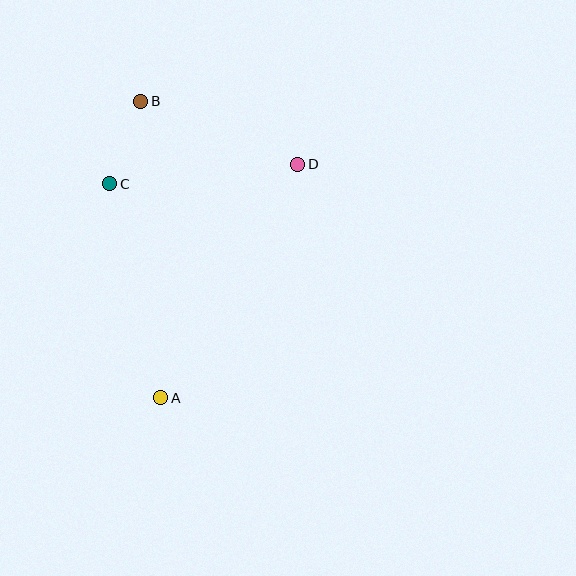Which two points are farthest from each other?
Points A and B are farthest from each other.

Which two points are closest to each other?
Points B and C are closest to each other.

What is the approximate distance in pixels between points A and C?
The distance between A and C is approximately 220 pixels.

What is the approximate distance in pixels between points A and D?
The distance between A and D is approximately 270 pixels.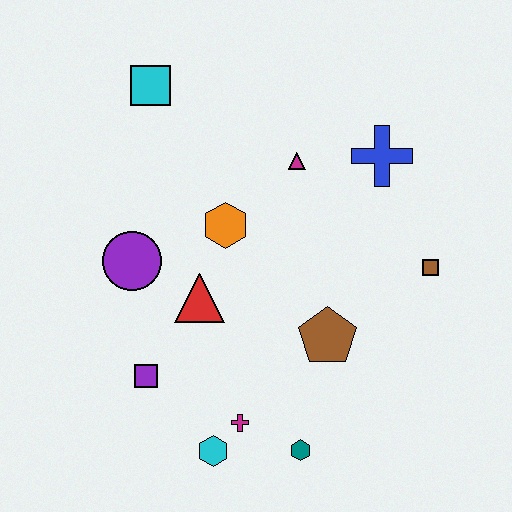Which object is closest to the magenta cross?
The cyan hexagon is closest to the magenta cross.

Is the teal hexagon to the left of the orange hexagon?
No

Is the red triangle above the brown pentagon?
Yes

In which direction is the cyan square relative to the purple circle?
The cyan square is above the purple circle.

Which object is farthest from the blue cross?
The cyan hexagon is farthest from the blue cross.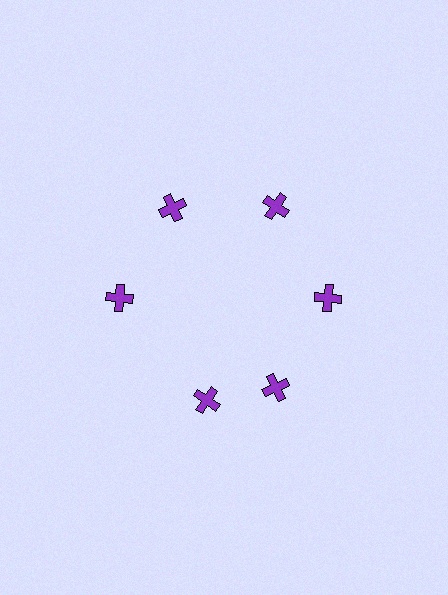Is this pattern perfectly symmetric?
No. The 6 purple crosses are arranged in a ring, but one element near the 7 o'clock position is rotated out of alignment along the ring, breaking the 6-fold rotational symmetry.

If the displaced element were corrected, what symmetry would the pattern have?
It would have 6-fold rotational symmetry — the pattern would map onto itself every 60 degrees.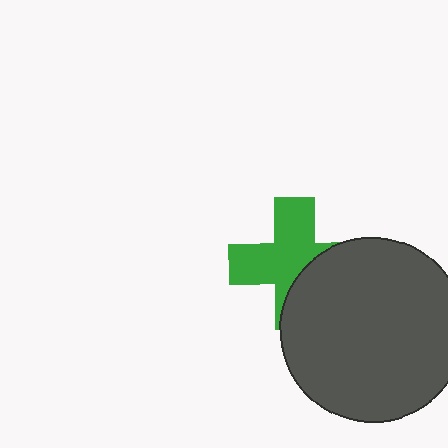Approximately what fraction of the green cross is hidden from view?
Roughly 39% of the green cross is hidden behind the dark gray circle.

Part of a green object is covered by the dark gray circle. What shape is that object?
It is a cross.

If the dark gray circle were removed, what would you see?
You would see the complete green cross.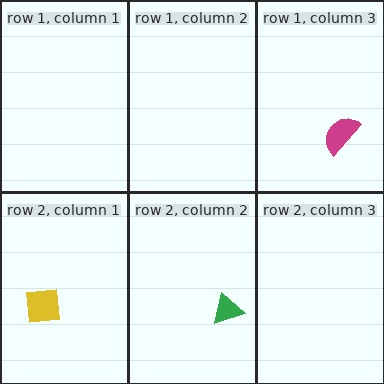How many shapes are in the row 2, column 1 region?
1.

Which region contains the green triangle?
The row 2, column 2 region.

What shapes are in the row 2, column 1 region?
The yellow square.